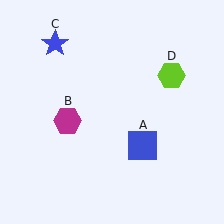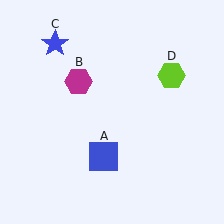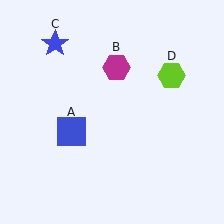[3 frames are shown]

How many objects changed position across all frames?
2 objects changed position: blue square (object A), magenta hexagon (object B).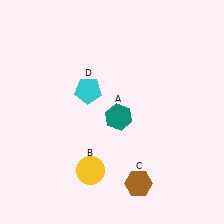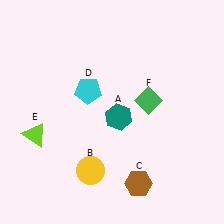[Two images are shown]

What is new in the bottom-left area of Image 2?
A lime triangle (E) was added in the bottom-left area of Image 2.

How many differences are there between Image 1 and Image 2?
There are 2 differences between the two images.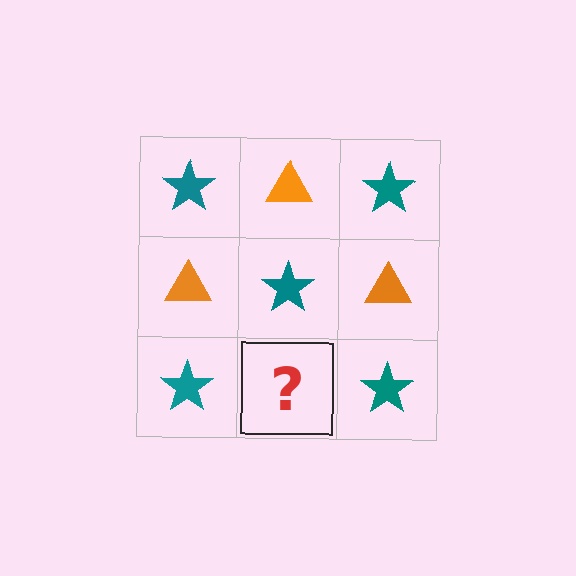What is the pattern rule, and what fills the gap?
The rule is that it alternates teal star and orange triangle in a checkerboard pattern. The gap should be filled with an orange triangle.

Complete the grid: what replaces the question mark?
The question mark should be replaced with an orange triangle.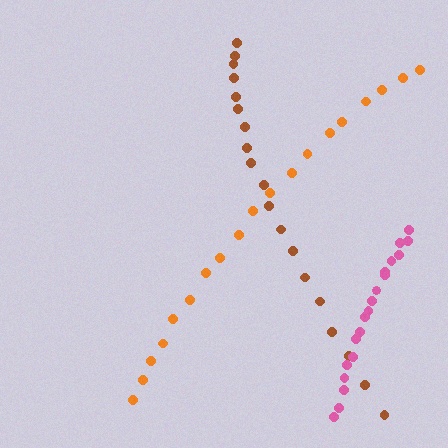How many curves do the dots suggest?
There are 3 distinct paths.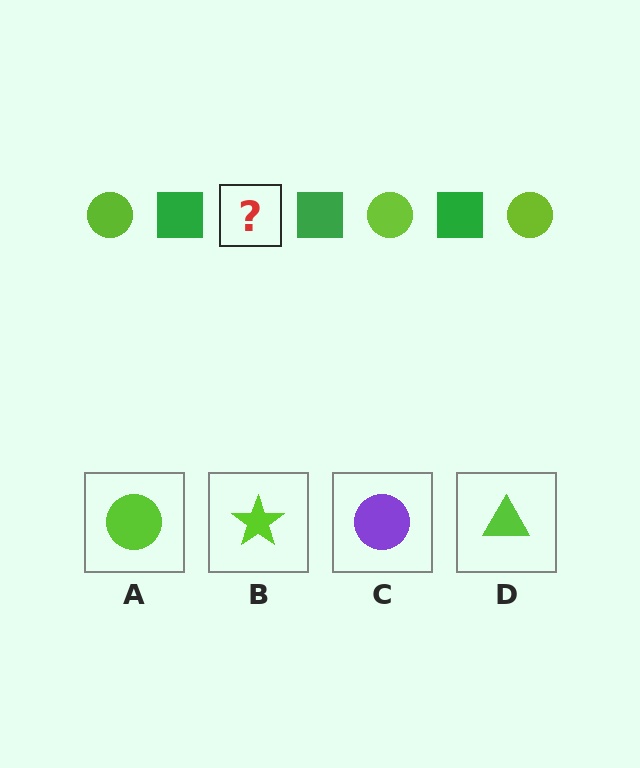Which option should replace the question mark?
Option A.